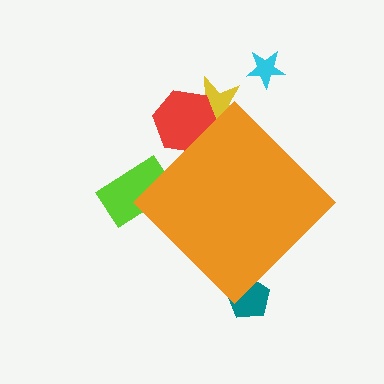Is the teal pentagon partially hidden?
Yes, the teal pentagon is partially hidden behind the orange diamond.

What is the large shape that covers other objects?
An orange diamond.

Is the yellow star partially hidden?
Yes, the yellow star is partially hidden behind the orange diamond.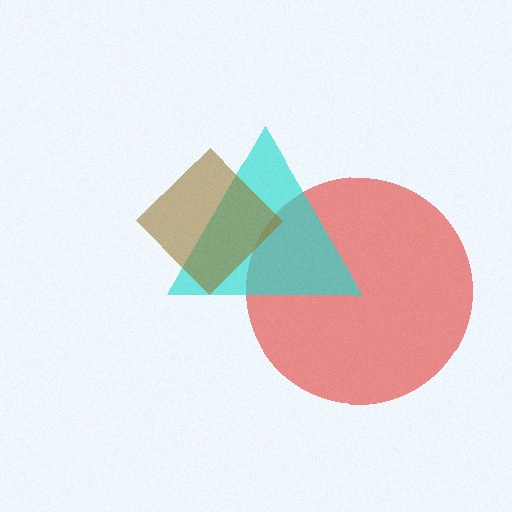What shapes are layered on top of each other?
The layered shapes are: a red circle, a cyan triangle, a brown diamond.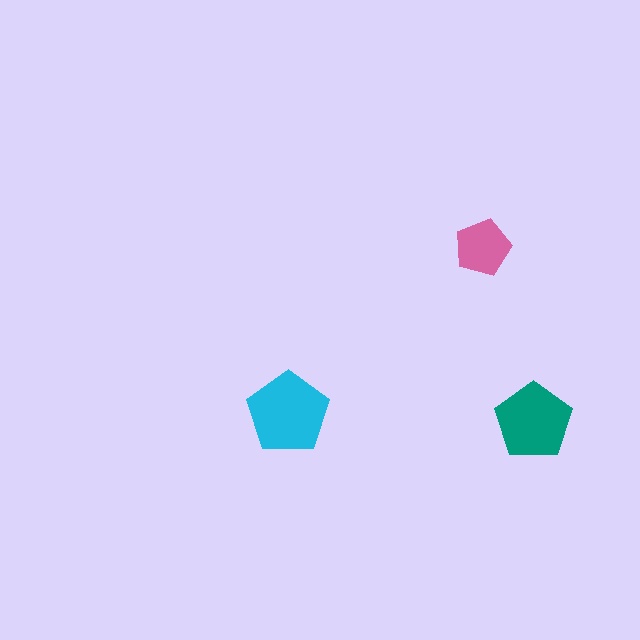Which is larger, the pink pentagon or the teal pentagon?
The teal one.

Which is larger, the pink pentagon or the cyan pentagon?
The cyan one.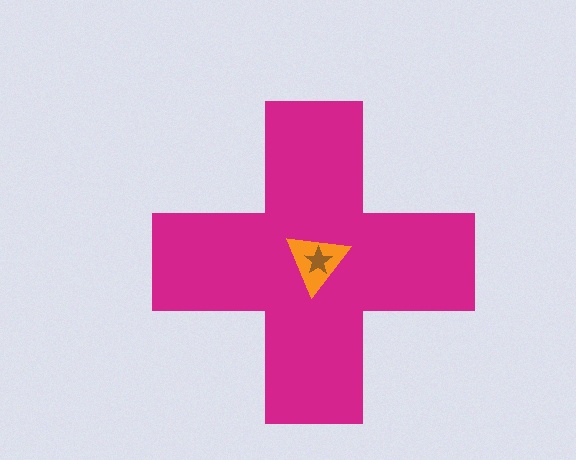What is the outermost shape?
The magenta cross.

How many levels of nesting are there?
3.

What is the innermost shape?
The brown star.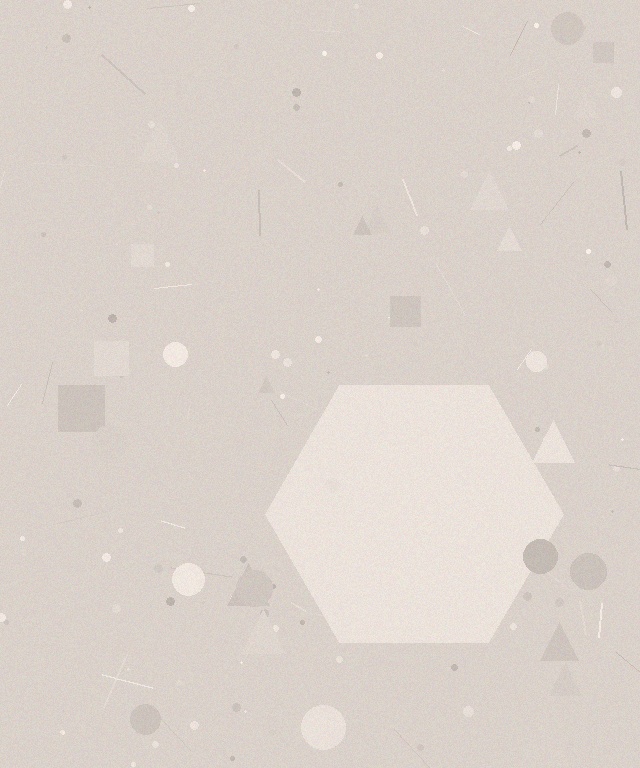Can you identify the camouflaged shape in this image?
The camouflaged shape is a hexagon.